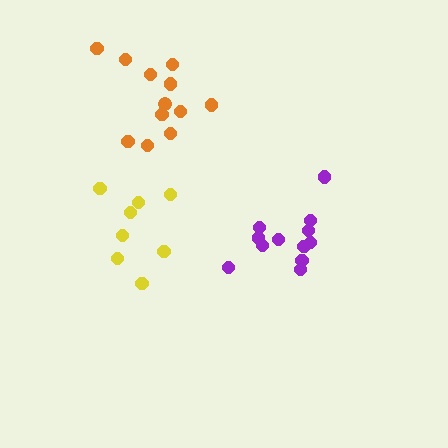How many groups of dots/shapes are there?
There are 3 groups.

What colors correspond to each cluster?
The clusters are colored: purple, orange, yellow.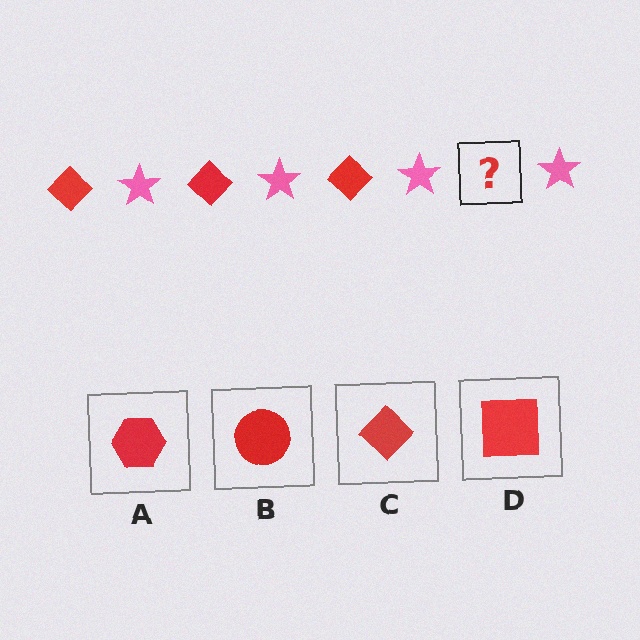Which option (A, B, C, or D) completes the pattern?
C.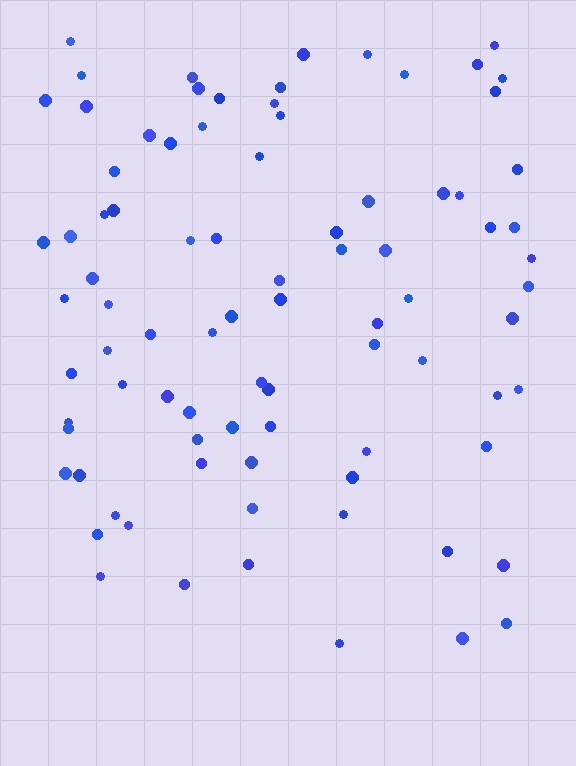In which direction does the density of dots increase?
From bottom to top, with the top side densest.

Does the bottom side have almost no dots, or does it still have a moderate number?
Still a moderate number, just noticeably fewer than the top.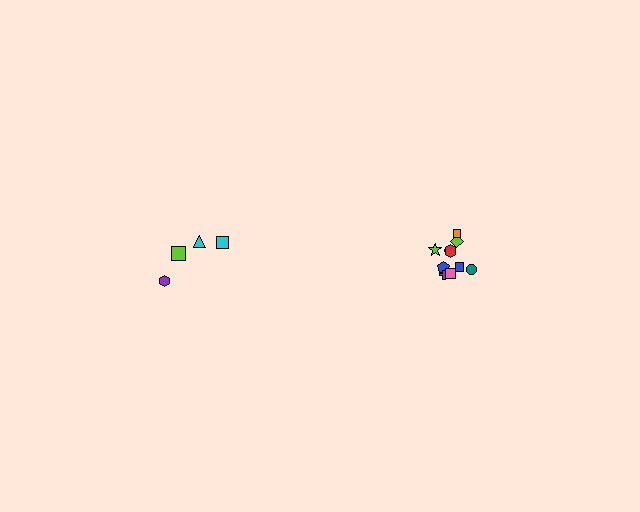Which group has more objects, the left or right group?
The right group.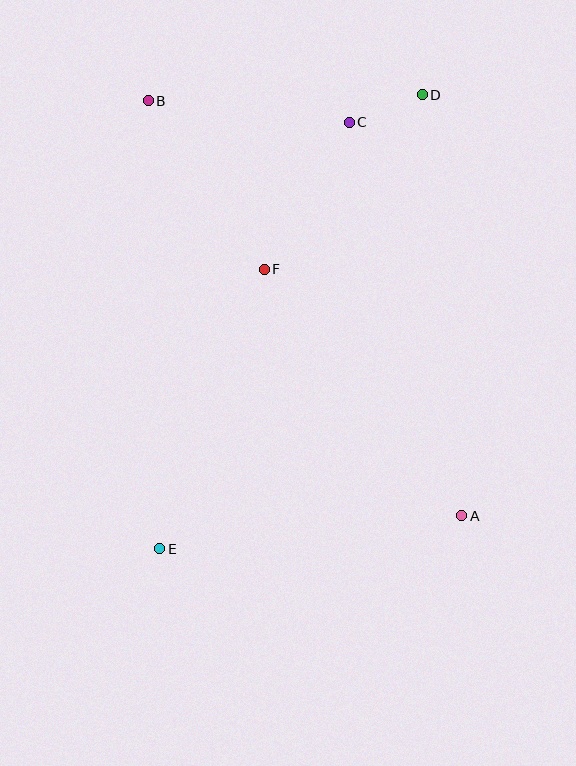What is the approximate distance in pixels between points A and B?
The distance between A and B is approximately 520 pixels.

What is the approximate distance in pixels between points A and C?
The distance between A and C is approximately 409 pixels.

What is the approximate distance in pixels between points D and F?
The distance between D and F is approximately 235 pixels.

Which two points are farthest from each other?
Points D and E are farthest from each other.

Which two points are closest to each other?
Points C and D are closest to each other.